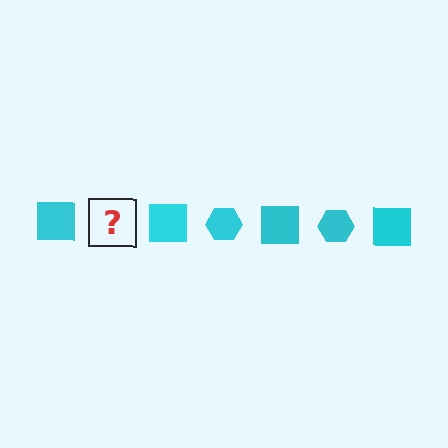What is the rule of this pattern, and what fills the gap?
The rule is that the pattern cycles through square, hexagon shapes in cyan. The gap should be filled with a cyan hexagon.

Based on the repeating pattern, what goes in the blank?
The blank should be a cyan hexagon.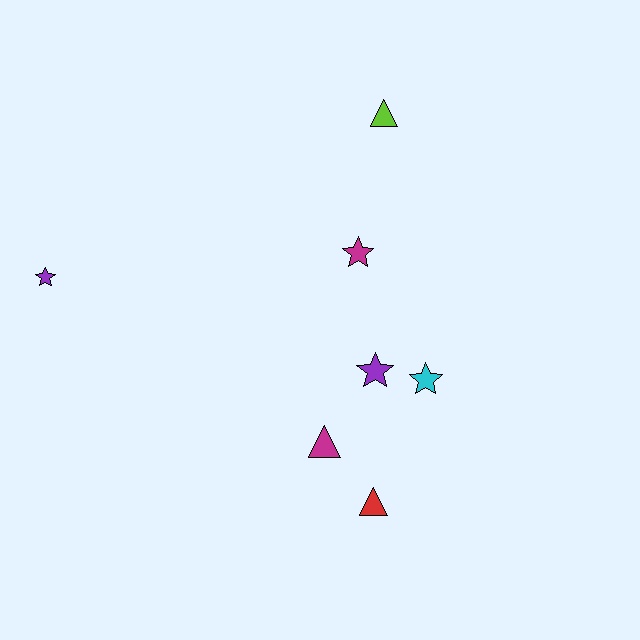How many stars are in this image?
There are 4 stars.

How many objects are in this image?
There are 7 objects.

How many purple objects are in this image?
There are 2 purple objects.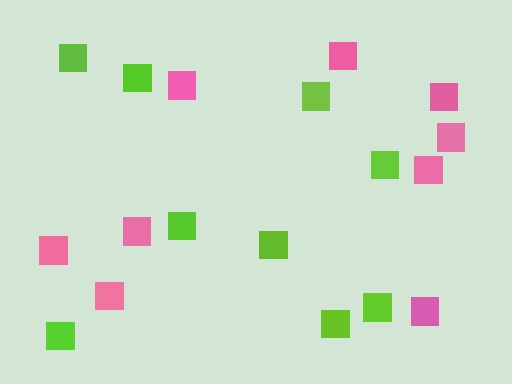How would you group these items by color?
There are 2 groups: one group of lime squares (9) and one group of pink squares (9).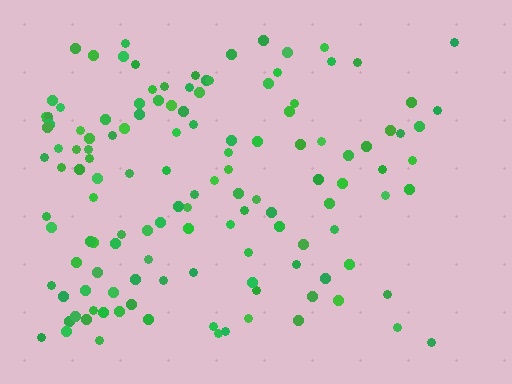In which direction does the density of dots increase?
From right to left, with the left side densest.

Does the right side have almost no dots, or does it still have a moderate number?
Still a moderate number, just noticeably fewer than the left.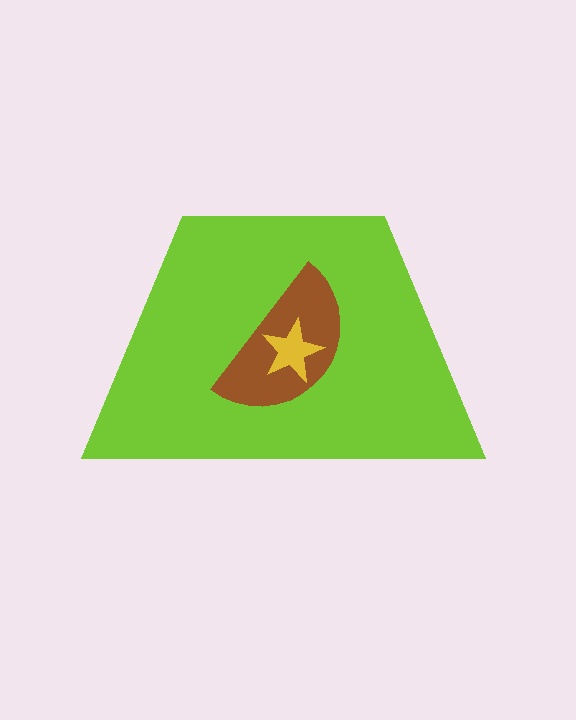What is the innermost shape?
The yellow star.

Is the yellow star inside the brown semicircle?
Yes.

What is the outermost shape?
The lime trapezoid.